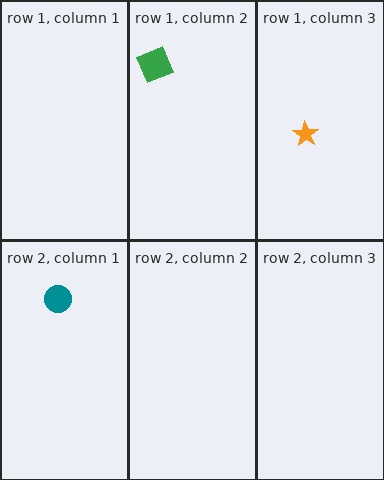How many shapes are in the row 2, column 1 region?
1.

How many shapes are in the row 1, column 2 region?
1.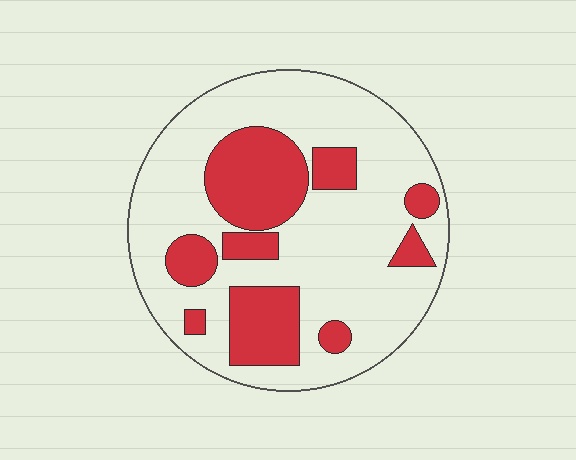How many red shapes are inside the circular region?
9.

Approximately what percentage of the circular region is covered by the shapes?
Approximately 30%.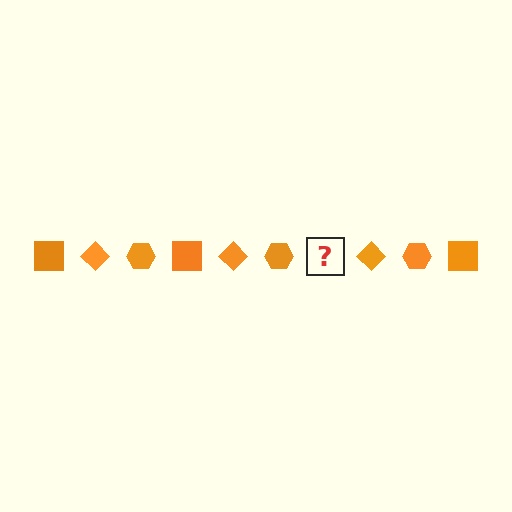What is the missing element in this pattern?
The missing element is an orange square.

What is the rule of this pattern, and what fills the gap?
The rule is that the pattern cycles through square, diamond, hexagon shapes in orange. The gap should be filled with an orange square.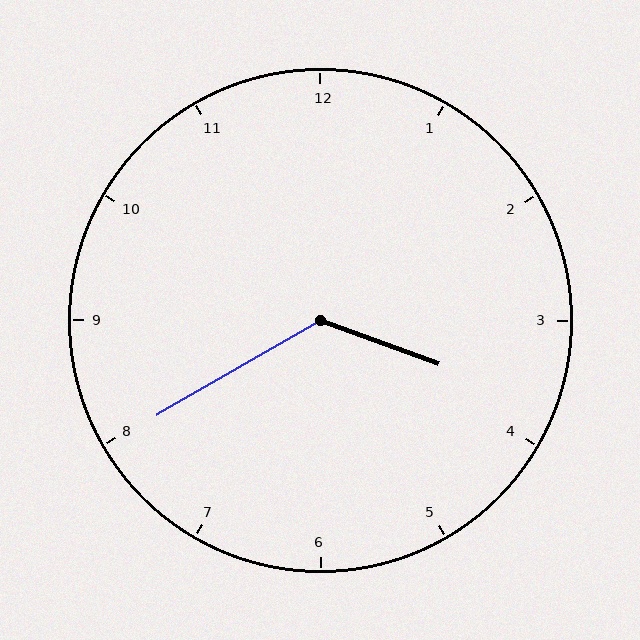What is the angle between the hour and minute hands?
Approximately 130 degrees.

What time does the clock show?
3:40.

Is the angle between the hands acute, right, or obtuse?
It is obtuse.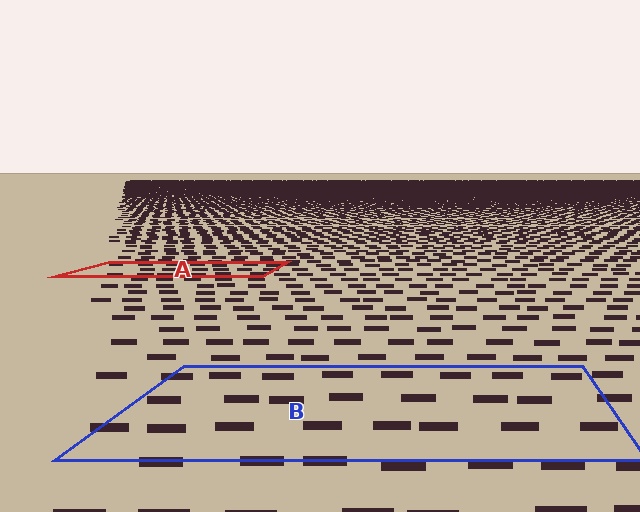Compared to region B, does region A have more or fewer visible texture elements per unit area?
Region A has more texture elements per unit area — they are packed more densely because it is farther away.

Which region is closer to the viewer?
Region B is closer. The texture elements there are larger and more spread out.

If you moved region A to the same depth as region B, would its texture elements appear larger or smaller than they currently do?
They would appear larger. At a closer depth, the same texture elements are projected at a bigger on-screen size.